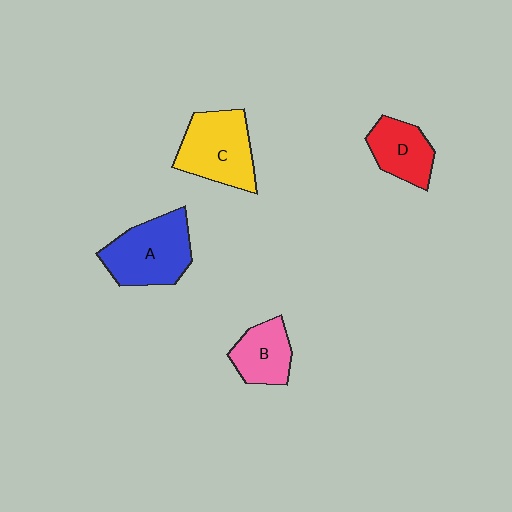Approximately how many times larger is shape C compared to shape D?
Approximately 1.5 times.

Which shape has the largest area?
Shape A (blue).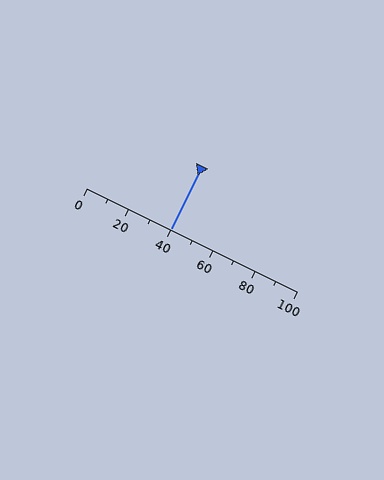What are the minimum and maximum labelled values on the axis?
The axis runs from 0 to 100.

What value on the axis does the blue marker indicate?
The marker indicates approximately 40.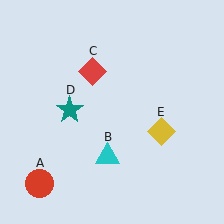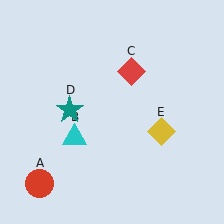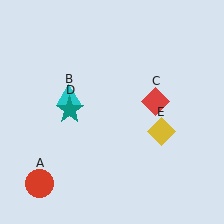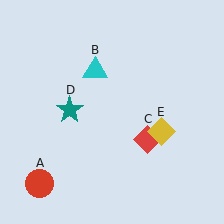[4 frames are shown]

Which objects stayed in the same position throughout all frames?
Red circle (object A) and teal star (object D) and yellow diamond (object E) remained stationary.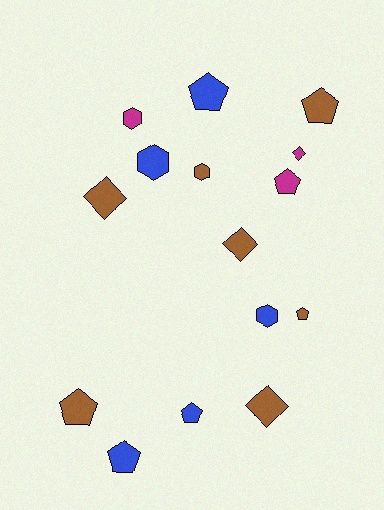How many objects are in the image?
There are 15 objects.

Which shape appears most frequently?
Pentagon, with 7 objects.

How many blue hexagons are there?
There are 2 blue hexagons.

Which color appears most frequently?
Brown, with 7 objects.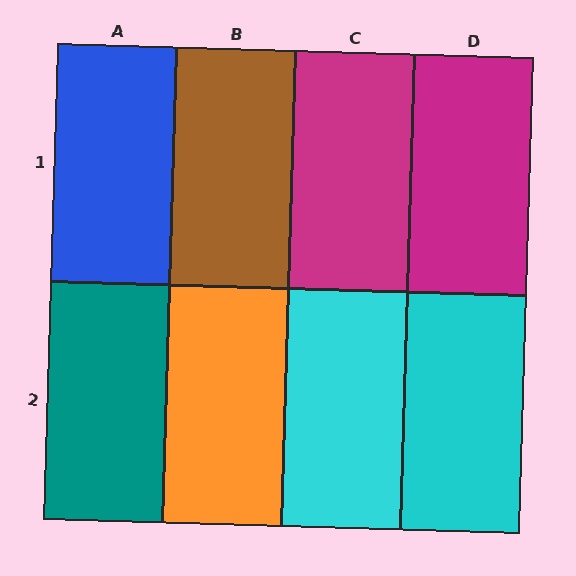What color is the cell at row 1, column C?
Magenta.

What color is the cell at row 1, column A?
Blue.